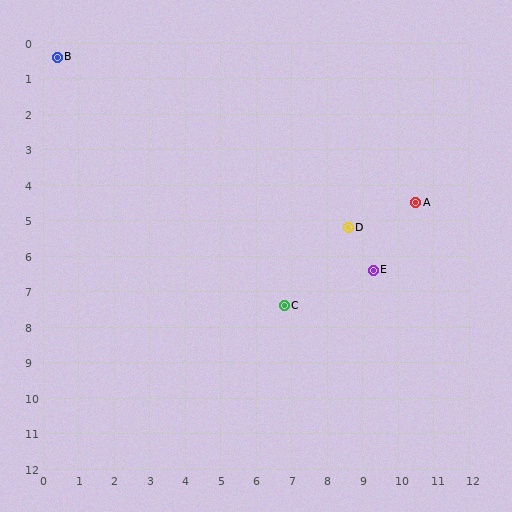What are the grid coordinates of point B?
Point B is at approximately (0.4, 0.4).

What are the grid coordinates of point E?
Point E is at approximately (9.3, 6.4).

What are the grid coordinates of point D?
Point D is at approximately (8.6, 5.2).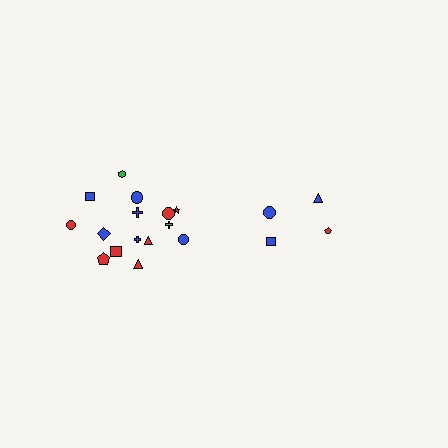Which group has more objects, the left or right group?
The left group.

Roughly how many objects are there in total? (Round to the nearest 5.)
Roughly 20 objects in total.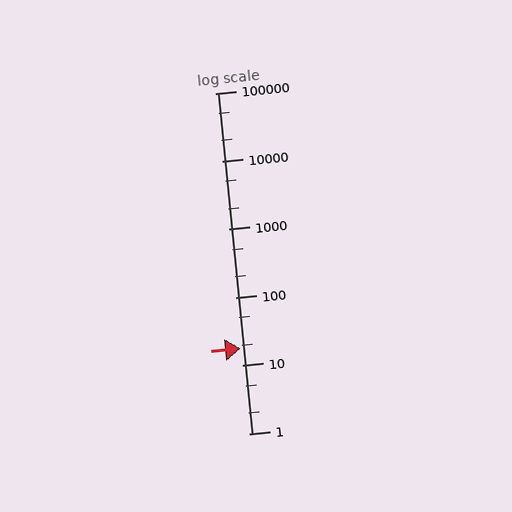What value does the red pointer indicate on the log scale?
The pointer indicates approximately 18.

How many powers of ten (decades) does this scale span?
The scale spans 5 decades, from 1 to 100000.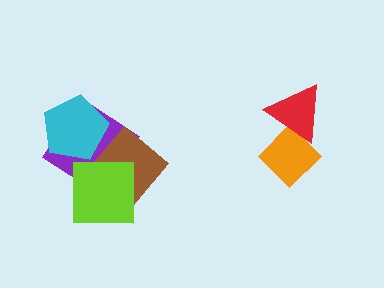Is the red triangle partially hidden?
No, no other shape covers it.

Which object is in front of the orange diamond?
The red triangle is in front of the orange diamond.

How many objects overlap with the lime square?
2 objects overlap with the lime square.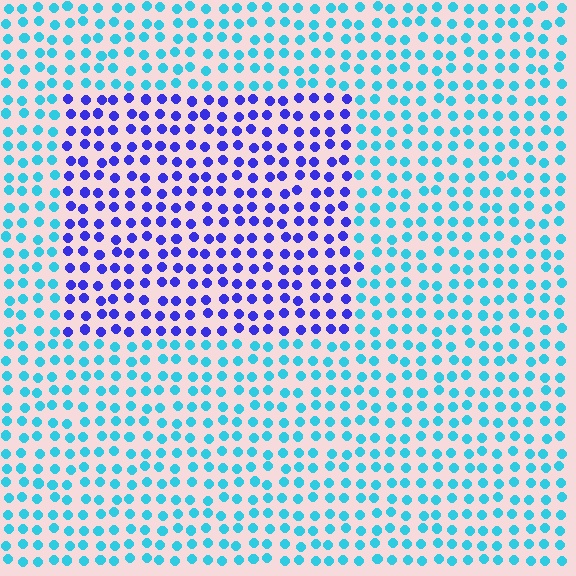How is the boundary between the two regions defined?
The boundary is defined purely by a slight shift in hue (about 55 degrees). Spacing, size, and orientation are identical on both sides.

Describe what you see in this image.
The image is filled with small cyan elements in a uniform arrangement. A rectangle-shaped region is visible where the elements are tinted to a slightly different hue, forming a subtle color boundary.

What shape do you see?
I see a rectangle.